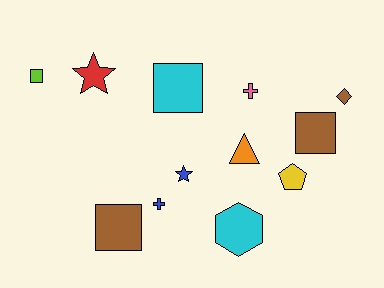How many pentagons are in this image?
There is 1 pentagon.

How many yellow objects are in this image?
There is 1 yellow object.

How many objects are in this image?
There are 12 objects.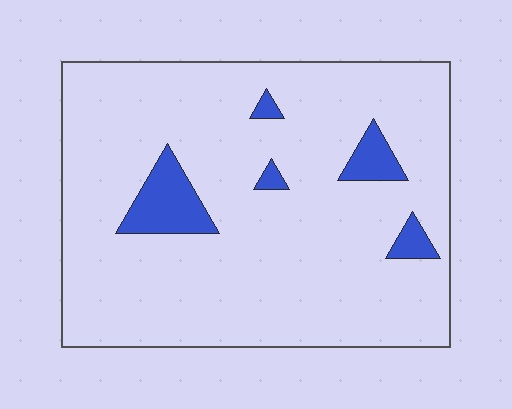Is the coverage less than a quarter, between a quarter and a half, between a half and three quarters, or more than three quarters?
Less than a quarter.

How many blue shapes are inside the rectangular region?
5.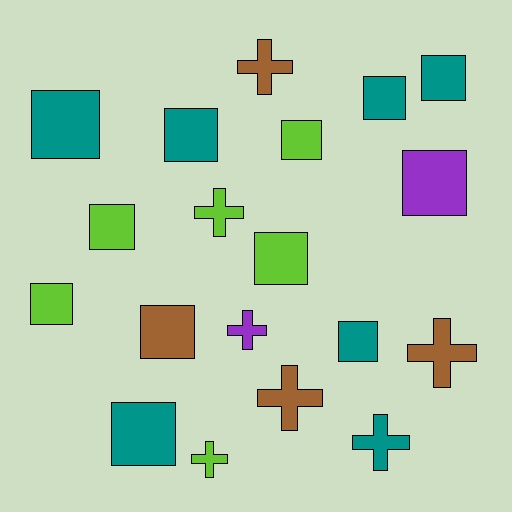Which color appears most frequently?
Teal, with 7 objects.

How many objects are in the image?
There are 19 objects.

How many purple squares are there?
There is 1 purple square.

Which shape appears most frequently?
Square, with 12 objects.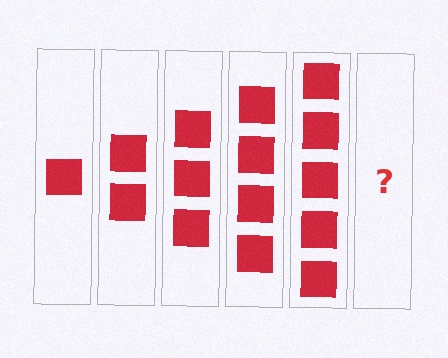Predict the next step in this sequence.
The next step is 6 squares.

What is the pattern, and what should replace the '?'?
The pattern is that each step adds one more square. The '?' should be 6 squares.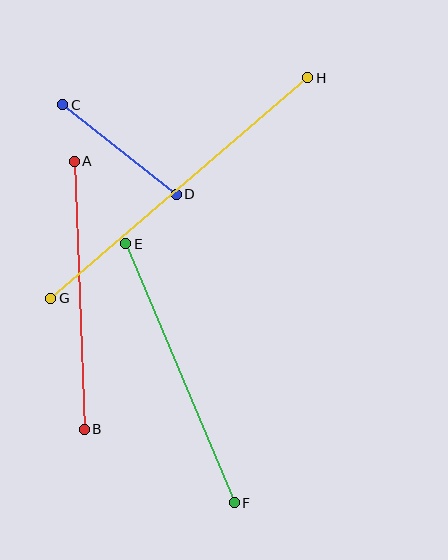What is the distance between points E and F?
The distance is approximately 280 pixels.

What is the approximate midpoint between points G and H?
The midpoint is at approximately (179, 188) pixels.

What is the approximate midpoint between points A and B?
The midpoint is at approximately (79, 295) pixels.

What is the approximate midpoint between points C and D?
The midpoint is at approximately (119, 150) pixels.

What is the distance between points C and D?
The distance is approximately 144 pixels.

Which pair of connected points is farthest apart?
Points G and H are farthest apart.